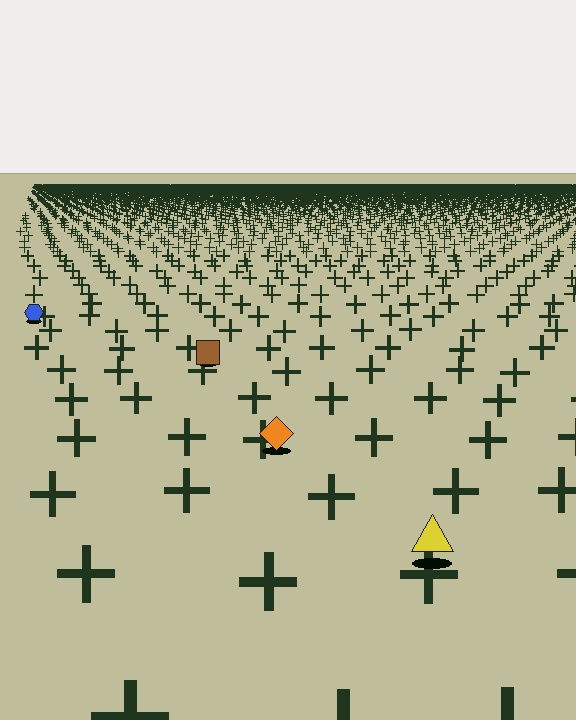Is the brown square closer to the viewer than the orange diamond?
No. The orange diamond is closer — you can tell from the texture gradient: the ground texture is coarser near it.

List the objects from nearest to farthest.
From nearest to farthest: the yellow triangle, the orange diamond, the brown square, the blue hexagon.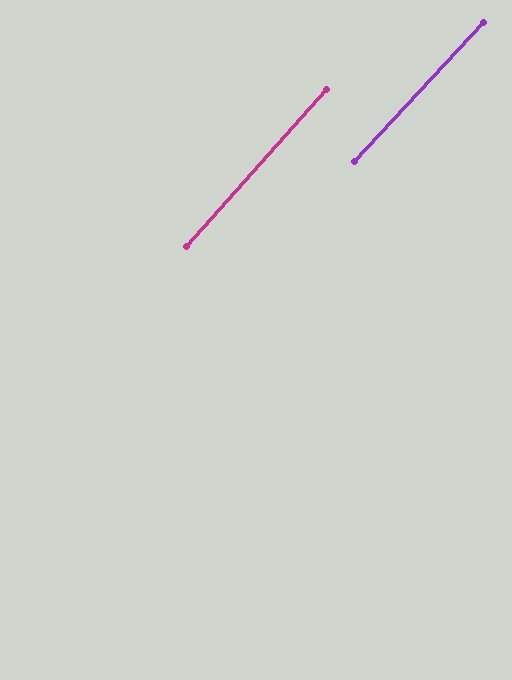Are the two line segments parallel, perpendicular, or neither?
Parallel — their directions differ by only 1.4°.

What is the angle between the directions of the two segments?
Approximately 1 degree.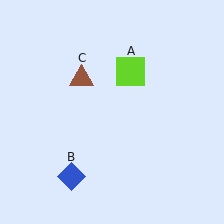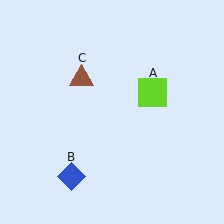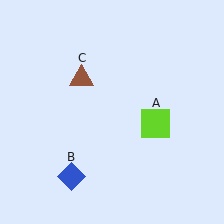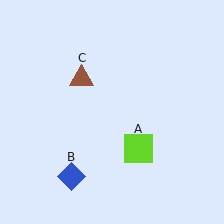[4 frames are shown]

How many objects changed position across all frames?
1 object changed position: lime square (object A).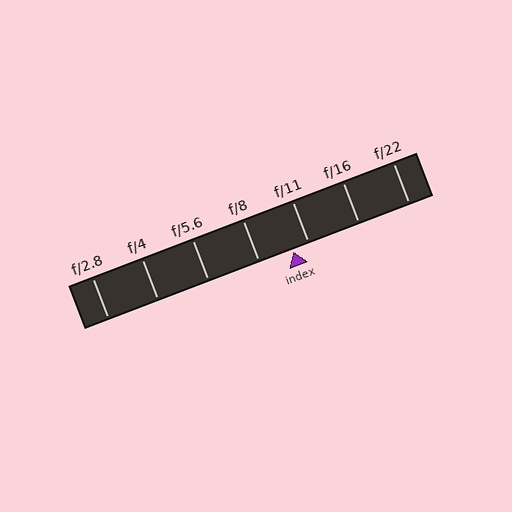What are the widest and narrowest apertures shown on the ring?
The widest aperture shown is f/2.8 and the narrowest is f/22.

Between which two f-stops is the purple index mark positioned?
The index mark is between f/8 and f/11.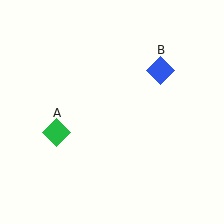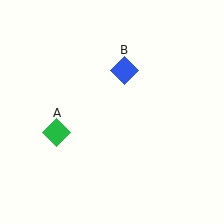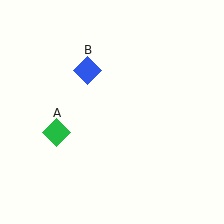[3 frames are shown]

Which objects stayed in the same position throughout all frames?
Green diamond (object A) remained stationary.